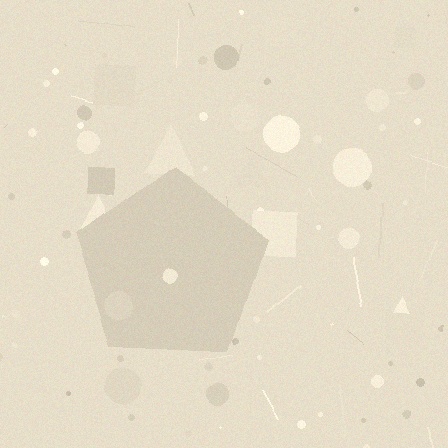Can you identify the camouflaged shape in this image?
The camouflaged shape is a pentagon.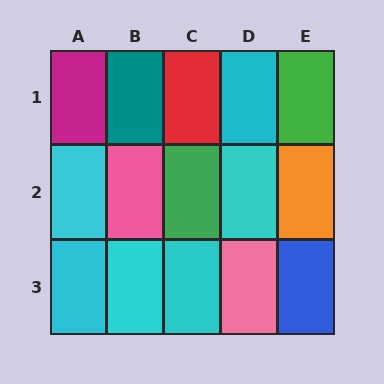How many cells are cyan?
6 cells are cyan.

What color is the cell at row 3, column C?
Cyan.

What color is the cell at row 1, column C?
Red.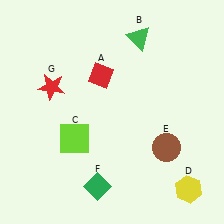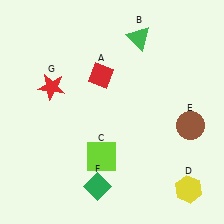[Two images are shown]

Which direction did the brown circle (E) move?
The brown circle (E) moved right.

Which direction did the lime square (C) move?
The lime square (C) moved right.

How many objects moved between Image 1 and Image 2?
2 objects moved between the two images.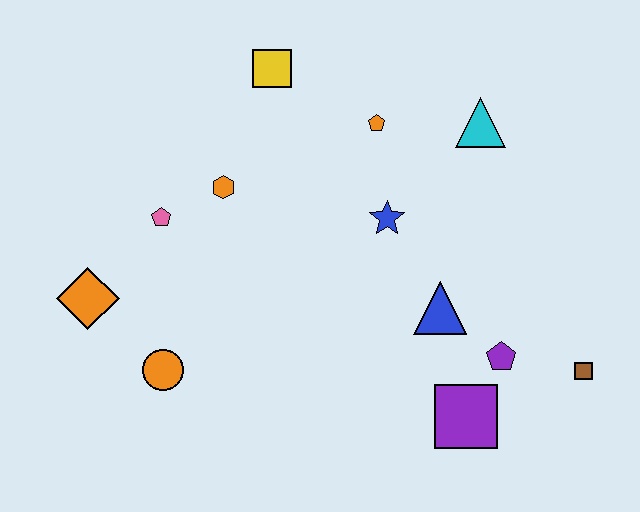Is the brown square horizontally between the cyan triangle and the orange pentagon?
No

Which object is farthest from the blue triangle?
The orange diamond is farthest from the blue triangle.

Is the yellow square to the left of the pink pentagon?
No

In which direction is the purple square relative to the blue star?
The purple square is below the blue star.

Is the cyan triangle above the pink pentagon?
Yes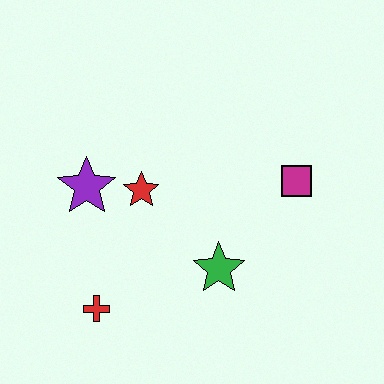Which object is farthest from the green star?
The purple star is farthest from the green star.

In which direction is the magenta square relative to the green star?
The magenta square is above the green star.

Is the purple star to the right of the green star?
No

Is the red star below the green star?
No